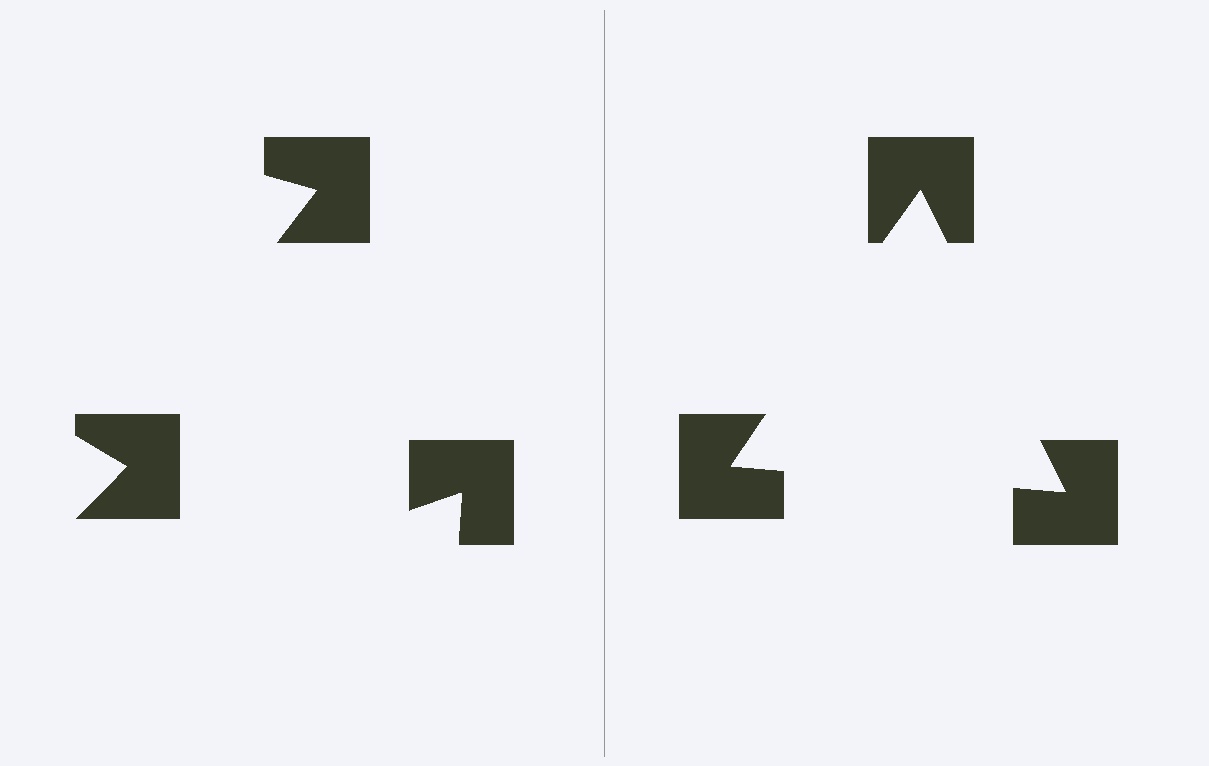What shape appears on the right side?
An illusory triangle.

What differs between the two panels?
The notched squares are positioned identically on both sides; only the wedge orientations differ. On the right they align to a triangle; on the left they are misaligned.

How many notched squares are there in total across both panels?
6 — 3 on each side.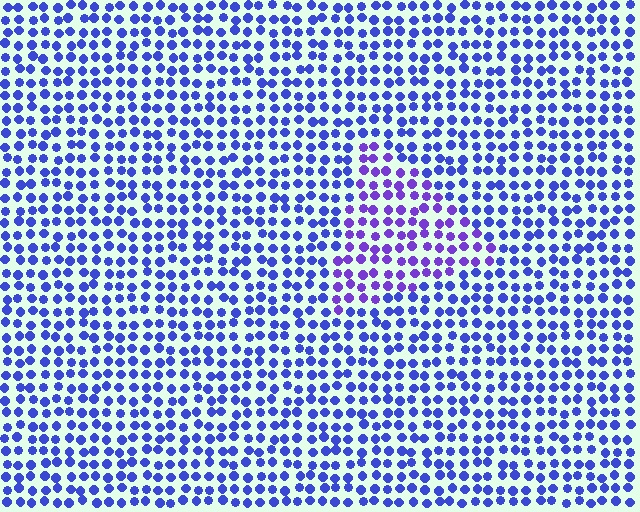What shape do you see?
I see a triangle.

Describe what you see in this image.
The image is filled with small blue elements in a uniform arrangement. A triangle-shaped region is visible where the elements are tinted to a slightly different hue, forming a subtle color boundary.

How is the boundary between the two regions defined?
The boundary is defined purely by a slight shift in hue (about 30 degrees). Spacing, size, and orientation are identical on both sides.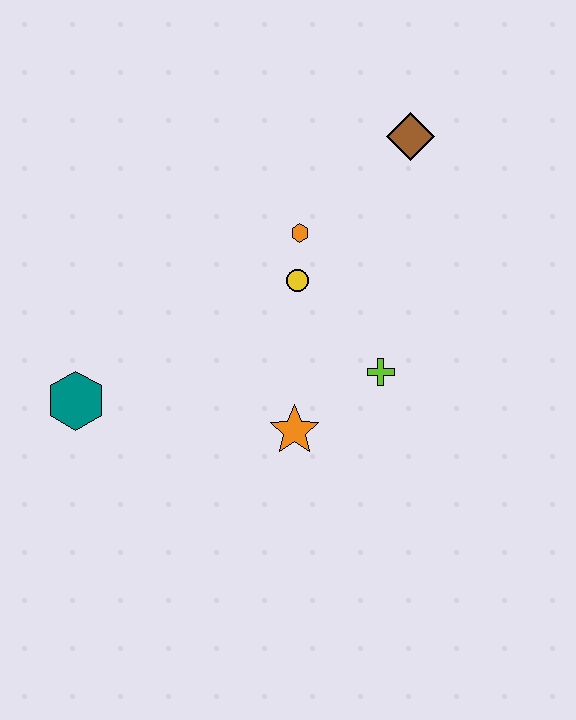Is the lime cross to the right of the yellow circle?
Yes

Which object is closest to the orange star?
The lime cross is closest to the orange star.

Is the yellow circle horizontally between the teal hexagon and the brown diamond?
Yes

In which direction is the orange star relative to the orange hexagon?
The orange star is below the orange hexagon.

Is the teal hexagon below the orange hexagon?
Yes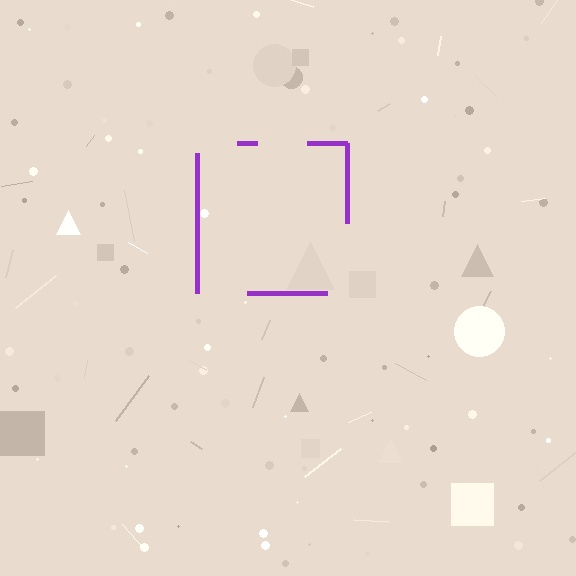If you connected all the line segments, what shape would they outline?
They would outline a square.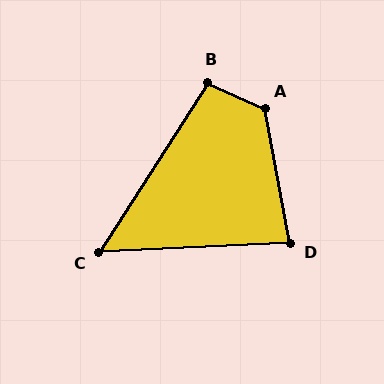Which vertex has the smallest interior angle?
C, at approximately 55 degrees.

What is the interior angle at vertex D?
Approximately 82 degrees (acute).